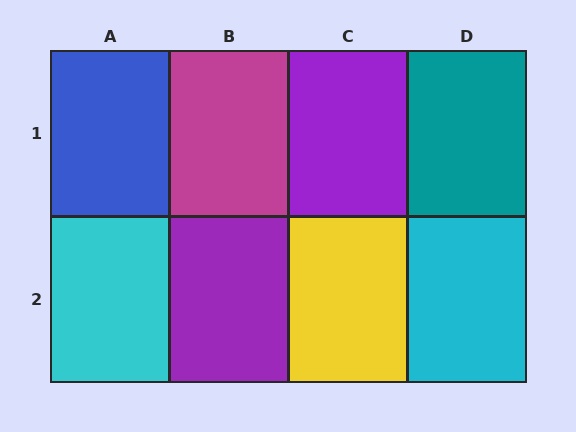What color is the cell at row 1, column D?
Teal.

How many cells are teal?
1 cell is teal.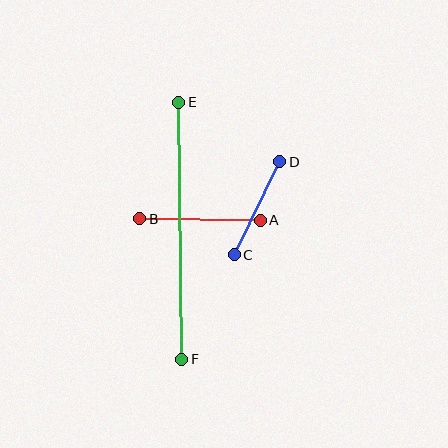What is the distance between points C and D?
The distance is approximately 103 pixels.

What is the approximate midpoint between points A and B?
The midpoint is at approximately (200, 220) pixels.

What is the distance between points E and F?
The distance is approximately 257 pixels.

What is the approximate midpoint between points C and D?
The midpoint is at approximately (257, 208) pixels.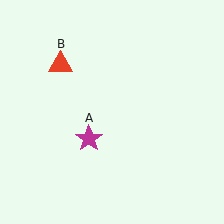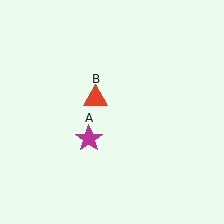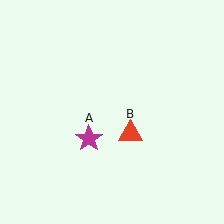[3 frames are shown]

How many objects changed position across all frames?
1 object changed position: red triangle (object B).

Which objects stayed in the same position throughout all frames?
Magenta star (object A) remained stationary.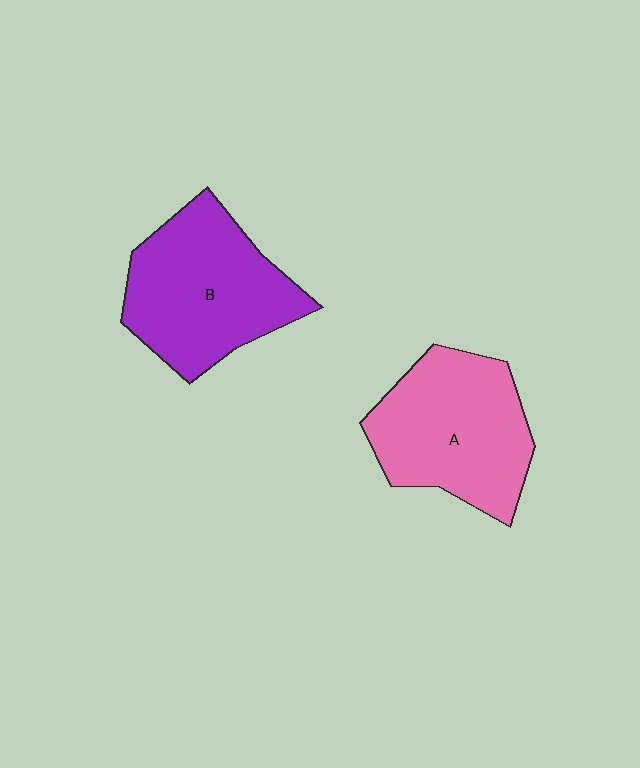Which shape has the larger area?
Shape B (purple).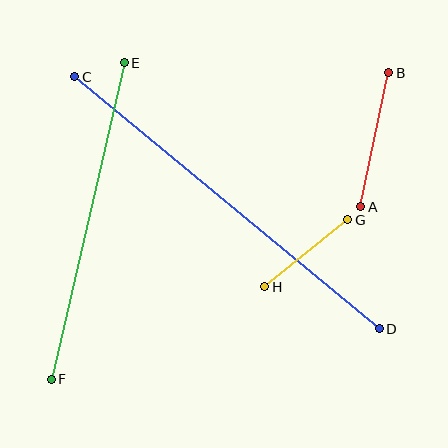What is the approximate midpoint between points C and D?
The midpoint is at approximately (227, 203) pixels.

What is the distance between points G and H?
The distance is approximately 107 pixels.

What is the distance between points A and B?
The distance is approximately 137 pixels.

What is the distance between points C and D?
The distance is approximately 395 pixels.